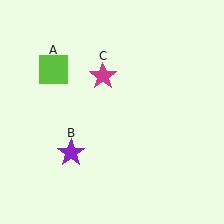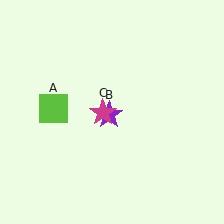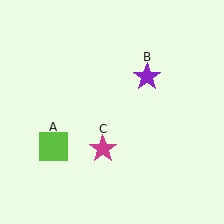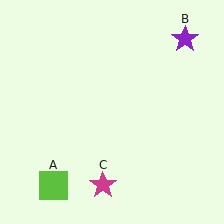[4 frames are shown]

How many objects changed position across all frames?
3 objects changed position: lime square (object A), purple star (object B), magenta star (object C).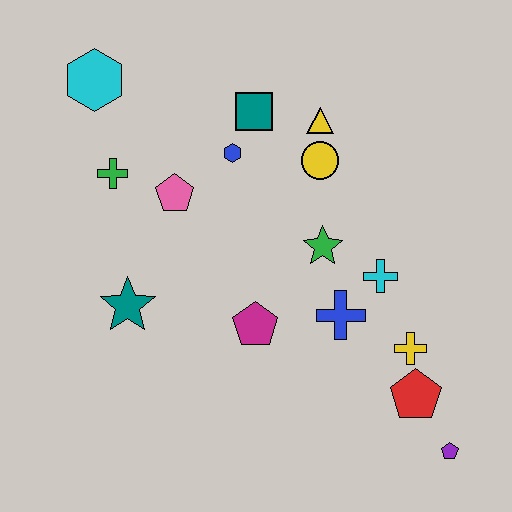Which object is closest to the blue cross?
The cyan cross is closest to the blue cross.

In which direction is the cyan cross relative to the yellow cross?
The cyan cross is above the yellow cross.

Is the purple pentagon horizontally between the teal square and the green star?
No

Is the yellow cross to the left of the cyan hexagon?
No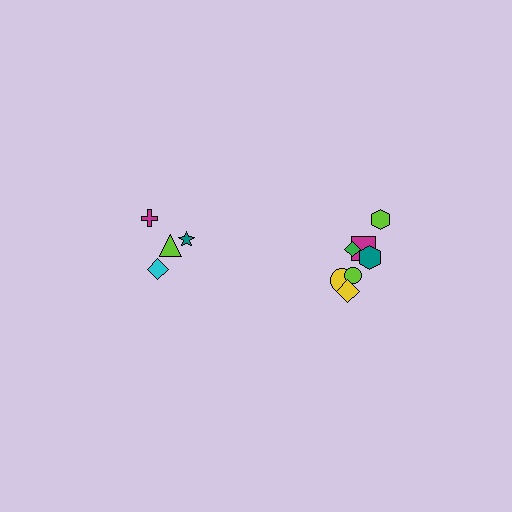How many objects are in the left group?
There are 4 objects.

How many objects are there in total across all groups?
There are 11 objects.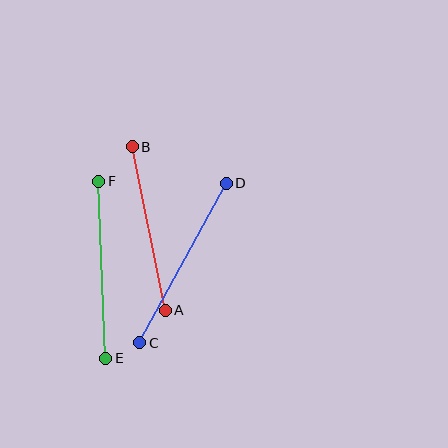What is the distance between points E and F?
The distance is approximately 177 pixels.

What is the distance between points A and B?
The distance is approximately 167 pixels.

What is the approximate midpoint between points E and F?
The midpoint is at approximately (102, 270) pixels.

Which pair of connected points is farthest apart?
Points C and D are farthest apart.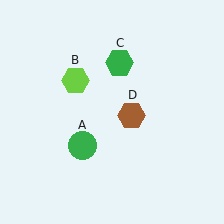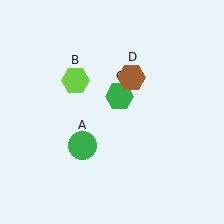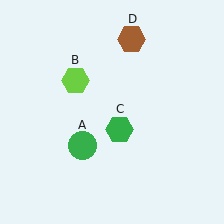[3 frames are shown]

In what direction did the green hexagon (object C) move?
The green hexagon (object C) moved down.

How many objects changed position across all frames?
2 objects changed position: green hexagon (object C), brown hexagon (object D).